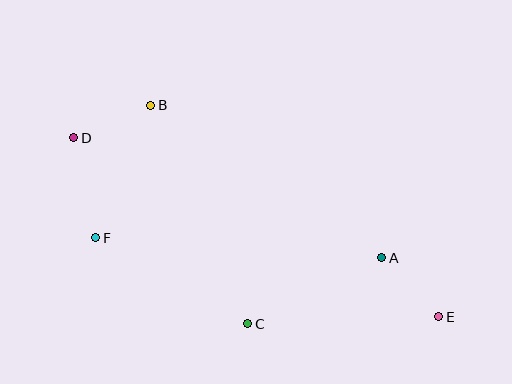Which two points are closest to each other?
Points A and E are closest to each other.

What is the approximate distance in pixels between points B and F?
The distance between B and F is approximately 143 pixels.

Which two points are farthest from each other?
Points D and E are farthest from each other.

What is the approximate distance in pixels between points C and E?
The distance between C and E is approximately 191 pixels.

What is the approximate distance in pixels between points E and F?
The distance between E and F is approximately 352 pixels.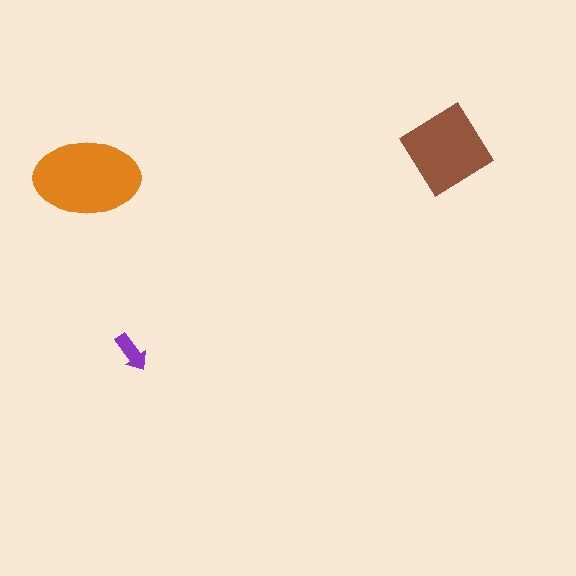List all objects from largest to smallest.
The orange ellipse, the brown diamond, the purple arrow.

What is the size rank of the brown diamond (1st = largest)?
2nd.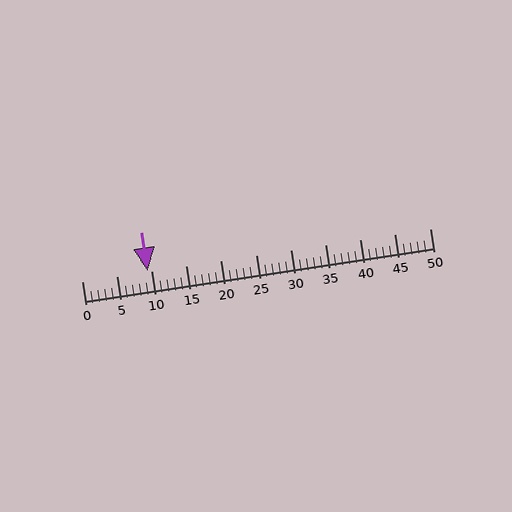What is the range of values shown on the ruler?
The ruler shows values from 0 to 50.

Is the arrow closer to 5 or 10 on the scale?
The arrow is closer to 10.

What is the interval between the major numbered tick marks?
The major tick marks are spaced 5 units apart.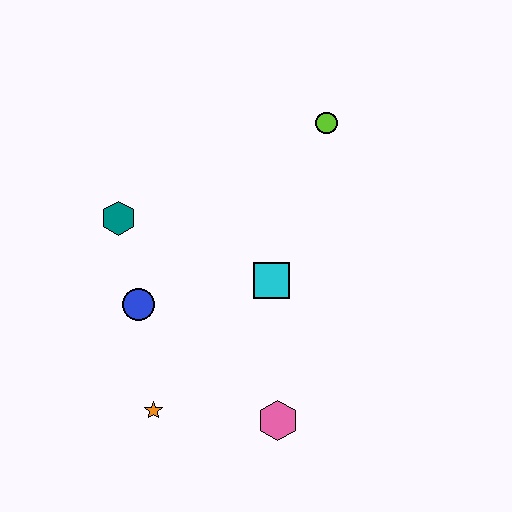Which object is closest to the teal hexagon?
The blue circle is closest to the teal hexagon.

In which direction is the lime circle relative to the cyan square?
The lime circle is above the cyan square.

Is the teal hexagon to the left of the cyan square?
Yes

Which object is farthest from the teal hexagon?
The pink hexagon is farthest from the teal hexagon.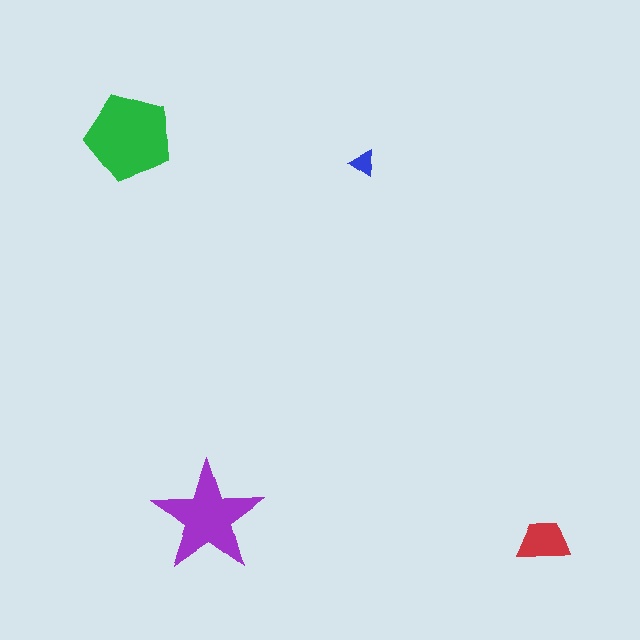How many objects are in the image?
There are 4 objects in the image.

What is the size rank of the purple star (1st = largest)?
2nd.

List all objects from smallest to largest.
The blue triangle, the red trapezoid, the purple star, the green pentagon.